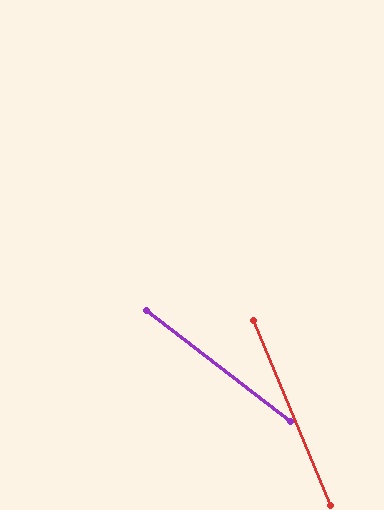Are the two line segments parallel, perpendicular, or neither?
Neither parallel nor perpendicular — they differ by about 30°.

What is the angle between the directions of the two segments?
Approximately 30 degrees.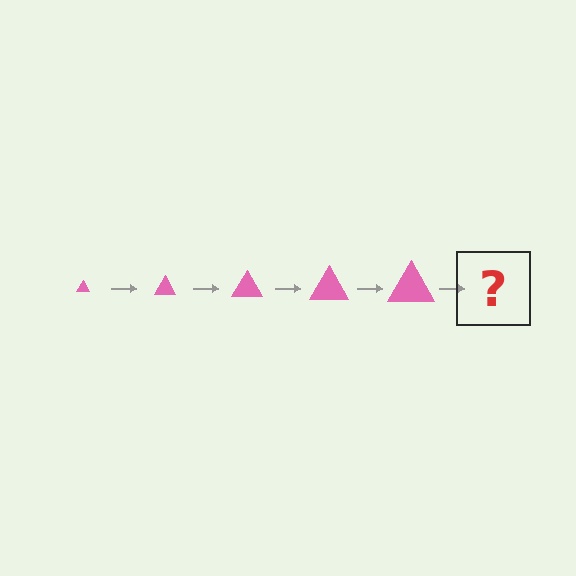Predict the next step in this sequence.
The next step is a pink triangle, larger than the previous one.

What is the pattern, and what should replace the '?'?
The pattern is that the triangle gets progressively larger each step. The '?' should be a pink triangle, larger than the previous one.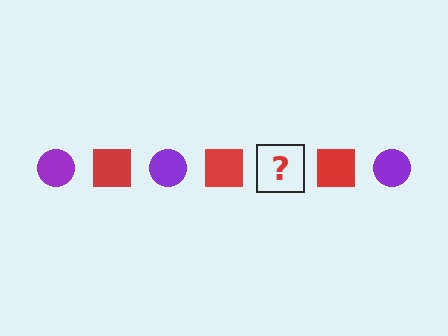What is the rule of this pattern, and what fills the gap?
The rule is that the pattern alternates between purple circle and red square. The gap should be filled with a purple circle.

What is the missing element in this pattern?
The missing element is a purple circle.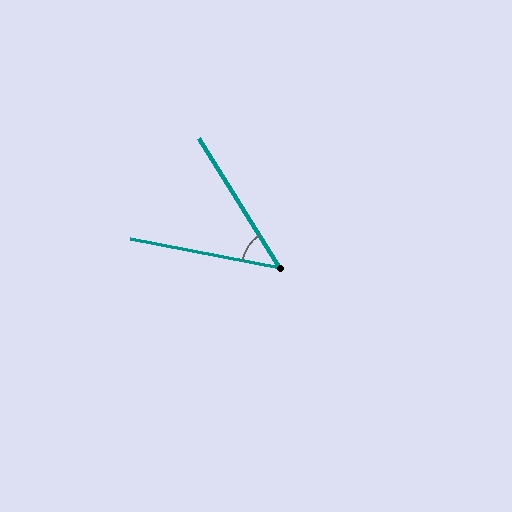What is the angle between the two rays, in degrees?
Approximately 47 degrees.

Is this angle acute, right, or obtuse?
It is acute.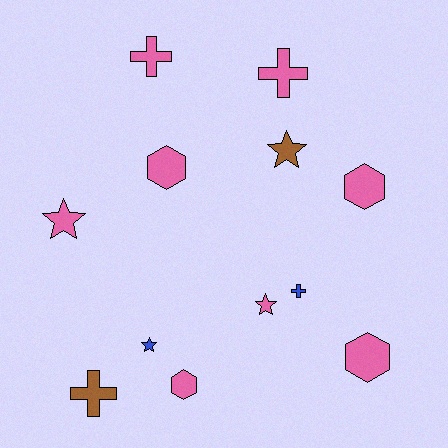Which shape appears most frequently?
Hexagon, with 4 objects.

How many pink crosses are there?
There are 2 pink crosses.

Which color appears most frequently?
Pink, with 8 objects.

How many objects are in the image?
There are 12 objects.